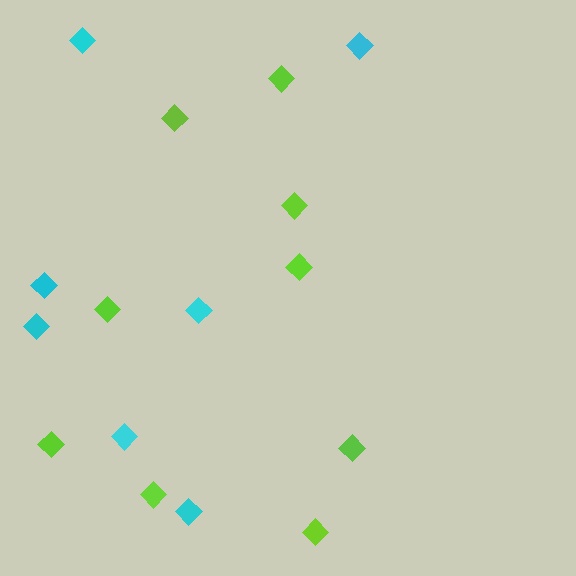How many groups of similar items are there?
There are 2 groups: one group of cyan diamonds (7) and one group of lime diamonds (9).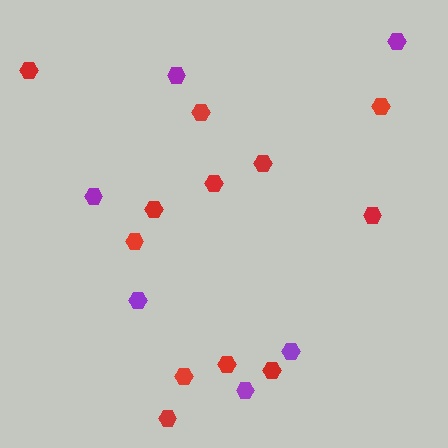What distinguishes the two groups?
There are 2 groups: one group of red hexagons (12) and one group of purple hexagons (6).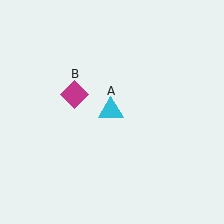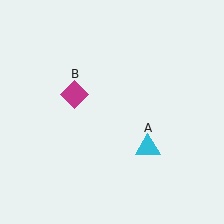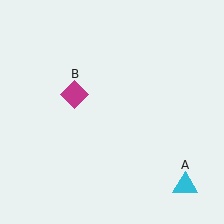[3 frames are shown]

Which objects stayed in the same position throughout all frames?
Magenta diamond (object B) remained stationary.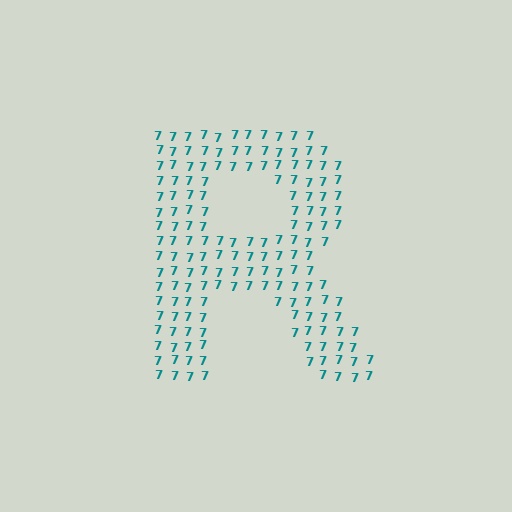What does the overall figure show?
The overall figure shows the letter R.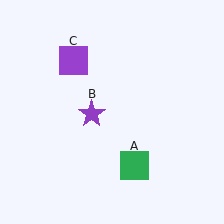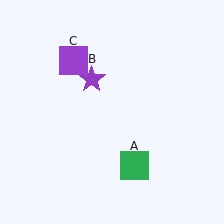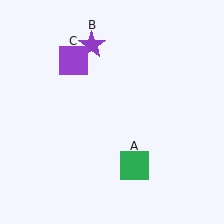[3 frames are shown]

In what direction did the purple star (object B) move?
The purple star (object B) moved up.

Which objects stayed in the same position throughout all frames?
Green square (object A) and purple square (object C) remained stationary.